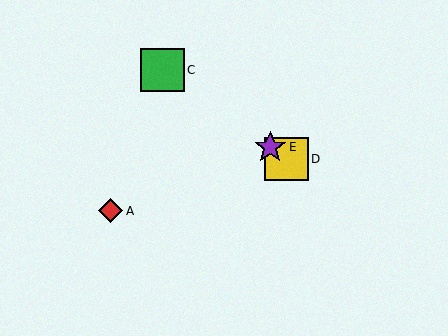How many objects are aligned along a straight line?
4 objects (B, C, D, E) are aligned along a straight line.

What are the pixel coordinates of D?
Object D is at (287, 159).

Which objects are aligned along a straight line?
Objects B, C, D, E are aligned along a straight line.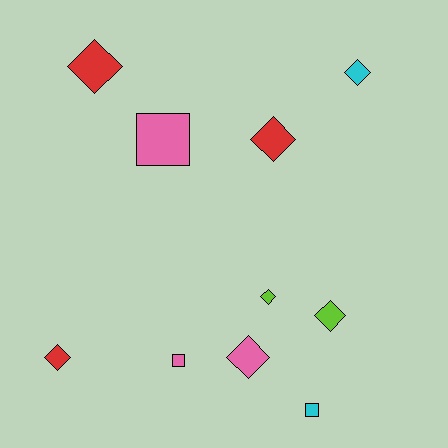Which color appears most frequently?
Red, with 3 objects.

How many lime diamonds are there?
There are 2 lime diamonds.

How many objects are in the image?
There are 10 objects.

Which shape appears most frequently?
Diamond, with 7 objects.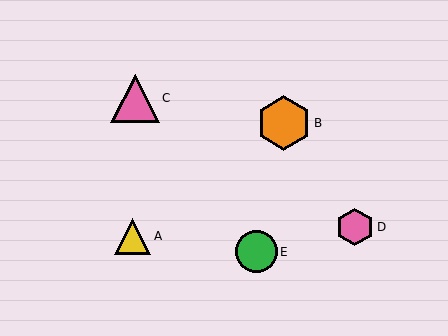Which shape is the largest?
The orange hexagon (labeled B) is the largest.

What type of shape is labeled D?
Shape D is a pink hexagon.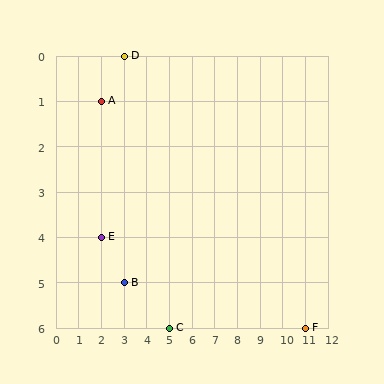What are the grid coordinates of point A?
Point A is at grid coordinates (2, 1).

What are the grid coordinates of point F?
Point F is at grid coordinates (11, 6).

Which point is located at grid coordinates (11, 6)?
Point F is at (11, 6).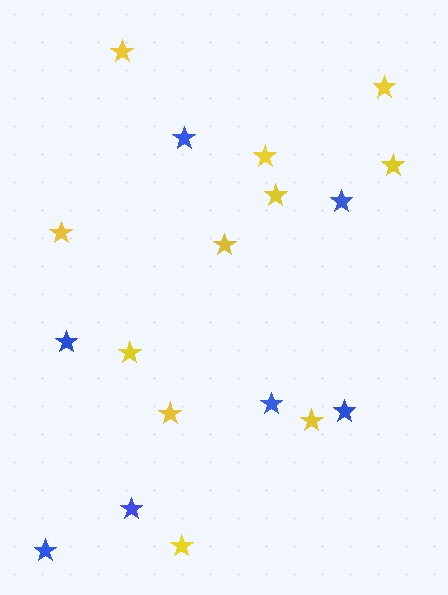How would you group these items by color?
There are 2 groups: one group of blue stars (7) and one group of yellow stars (11).